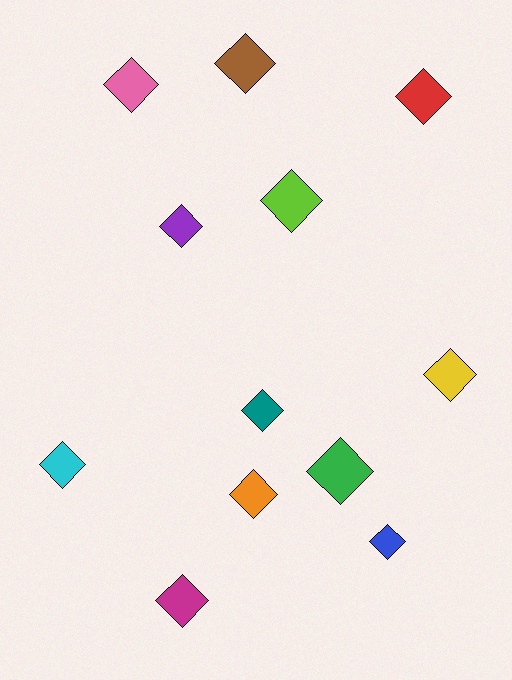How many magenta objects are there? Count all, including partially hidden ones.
There is 1 magenta object.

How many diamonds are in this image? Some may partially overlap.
There are 12 diamonds.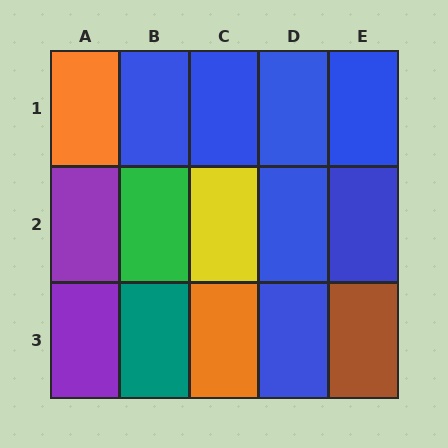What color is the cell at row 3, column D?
Blue.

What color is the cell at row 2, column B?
Green.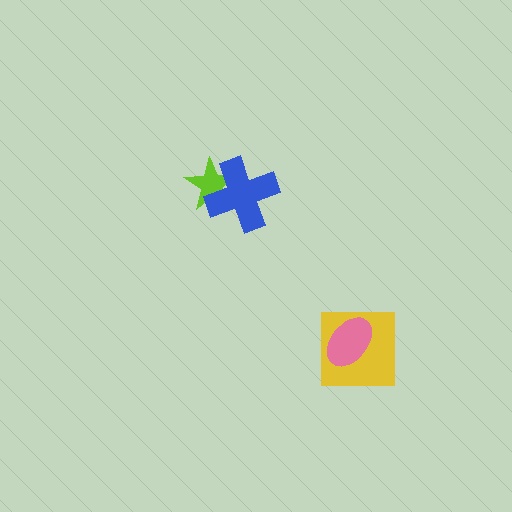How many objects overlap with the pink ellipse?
1 object overlaps with the pink ellipse.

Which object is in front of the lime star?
The blue cross is in front of the lime star.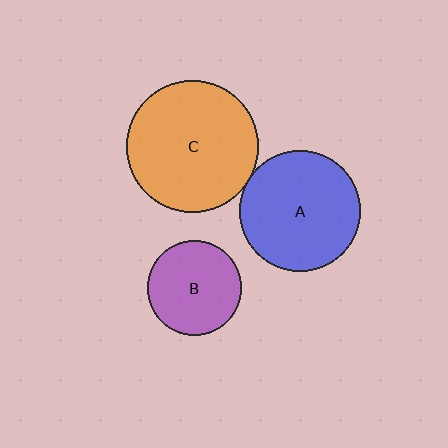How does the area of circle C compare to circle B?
Approximately 2.0 times.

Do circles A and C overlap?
Yes.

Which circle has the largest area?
Circle C (orange).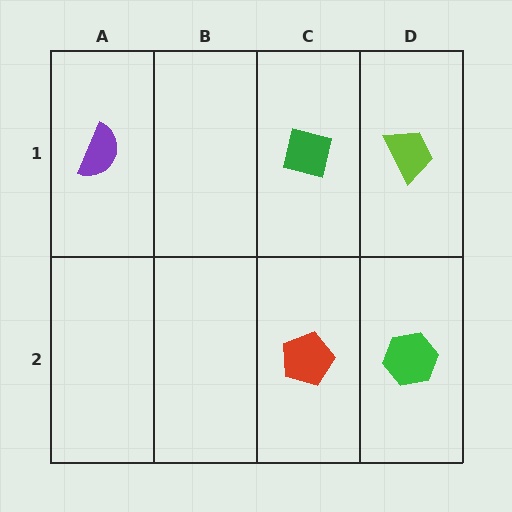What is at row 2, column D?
A green hexagon.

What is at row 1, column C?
A green square.